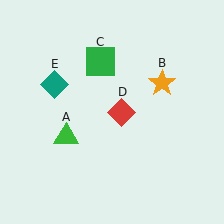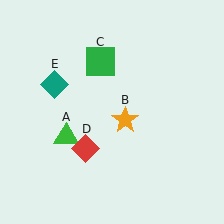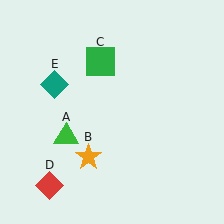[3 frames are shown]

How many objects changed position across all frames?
2 objects changed position: orange star (object B), red diamond (object D).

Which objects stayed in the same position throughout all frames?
Green triangle (object A) and green square (object C) and teal diamond (object E) remained stationary.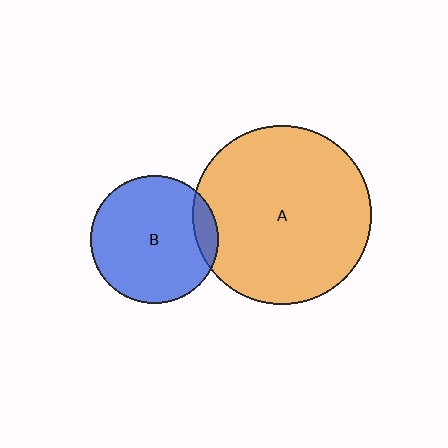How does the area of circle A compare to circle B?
Approximately 2.0 times.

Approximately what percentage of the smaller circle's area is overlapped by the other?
Approximately 10%.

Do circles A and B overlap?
Yes.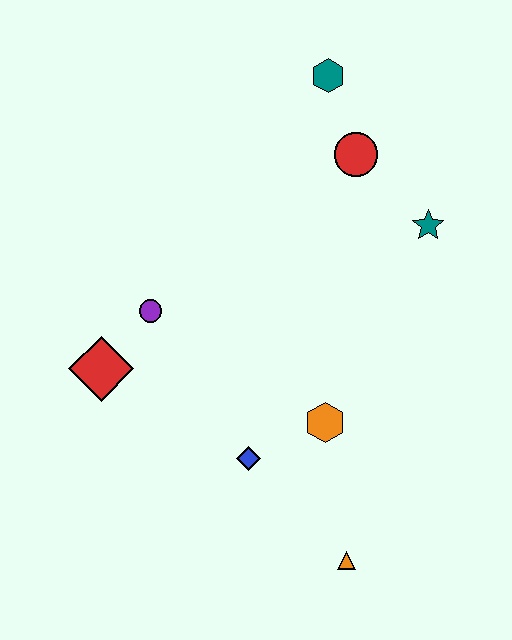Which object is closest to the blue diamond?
The orange hexagon is closest to the blue diamond.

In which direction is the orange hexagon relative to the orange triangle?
The orange hexagon is above the orange triangle.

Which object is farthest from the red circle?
The orange triangle is farthest from the red circle.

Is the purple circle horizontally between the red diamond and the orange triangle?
Yes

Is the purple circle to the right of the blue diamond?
No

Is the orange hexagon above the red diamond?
No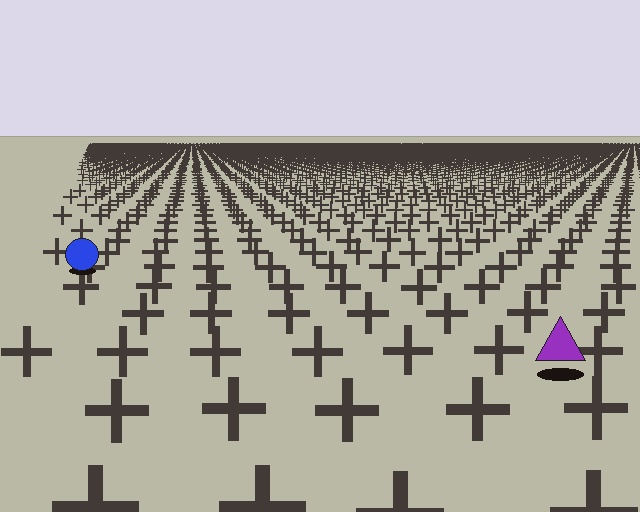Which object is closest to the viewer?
The purple triangle is closest. The texture marks near it are larger and more spread out.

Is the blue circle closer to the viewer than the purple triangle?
No. The purple triangle is closer — you can tell from the texture gradient: the ground texture is coarser near it.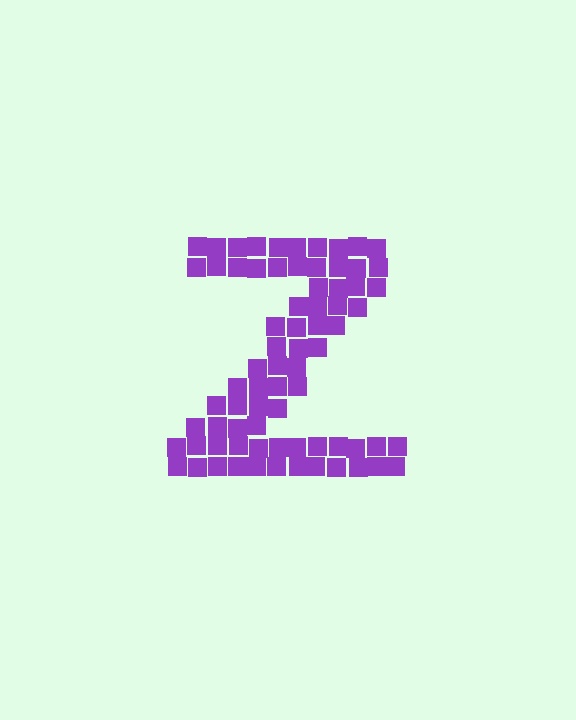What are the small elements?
The small elements are squares.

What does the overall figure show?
The overall figure shows the letter Z.